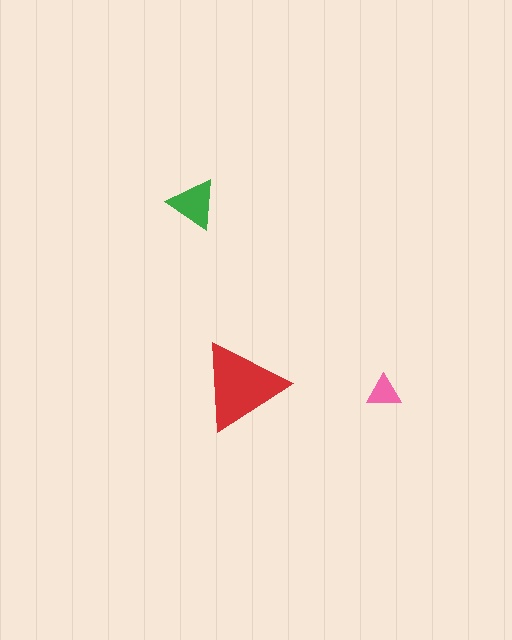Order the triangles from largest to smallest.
the red one, the green one, the pink one.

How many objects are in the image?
There are 3 objects in the image.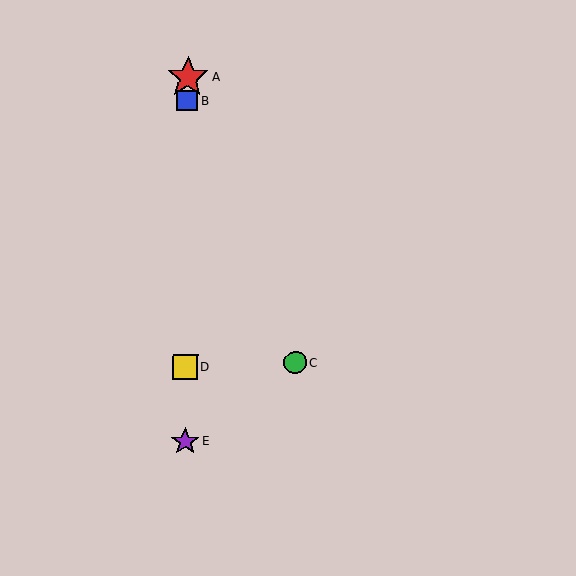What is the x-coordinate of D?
Object D is at x≈186.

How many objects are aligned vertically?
4 objects (A, B, D, E) are aligned vertically.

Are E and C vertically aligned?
No, E is at x≈185 and C is at x≈296.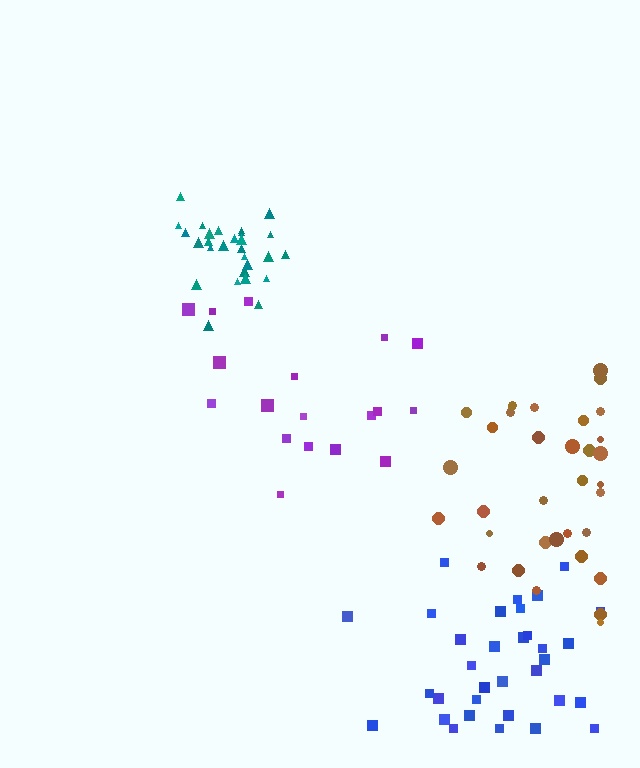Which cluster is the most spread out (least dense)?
Purple.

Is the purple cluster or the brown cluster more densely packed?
Brown.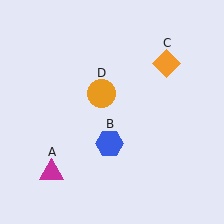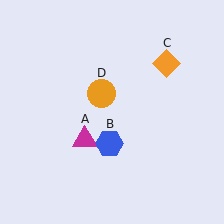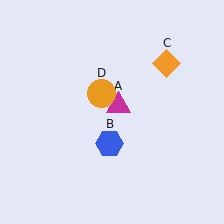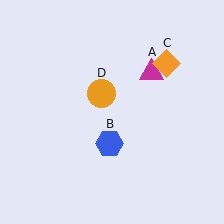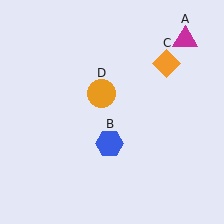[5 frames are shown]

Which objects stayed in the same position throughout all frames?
Blue hexagon (object B) and orange diamond (object C) and orange circle (object D) remained stationary.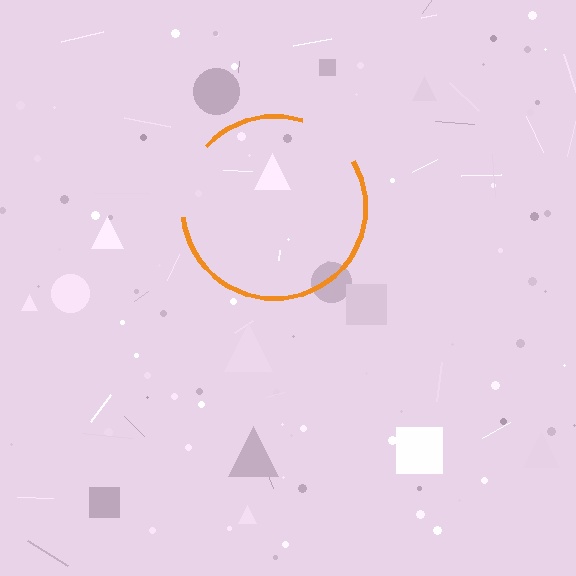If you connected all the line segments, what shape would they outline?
They would outline a circle.